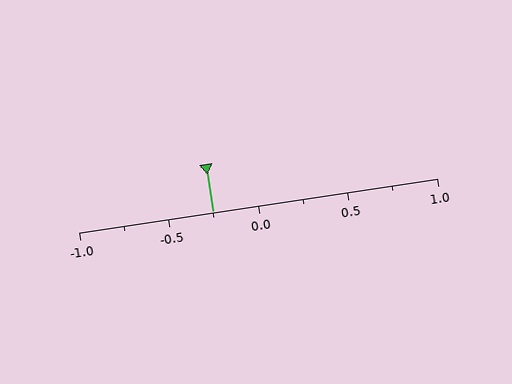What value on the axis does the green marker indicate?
The marker indicates approximately -0.25.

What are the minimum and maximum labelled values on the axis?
The axis runs from -1.0 to 1.0.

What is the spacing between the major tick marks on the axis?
The major ticks are spaced 0.5 apart.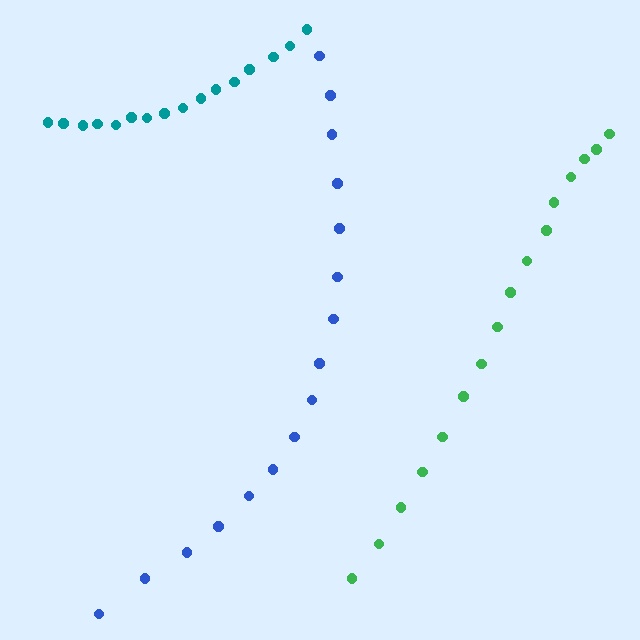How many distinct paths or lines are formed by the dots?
There are 3 distinct paths.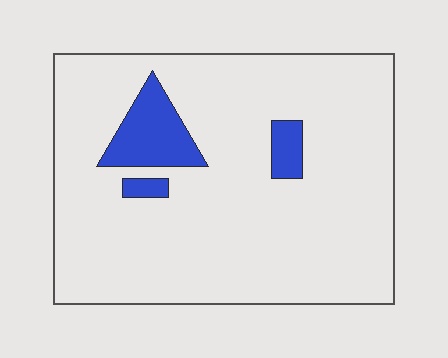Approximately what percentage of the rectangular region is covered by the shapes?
Approximately 10%.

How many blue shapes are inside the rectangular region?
3.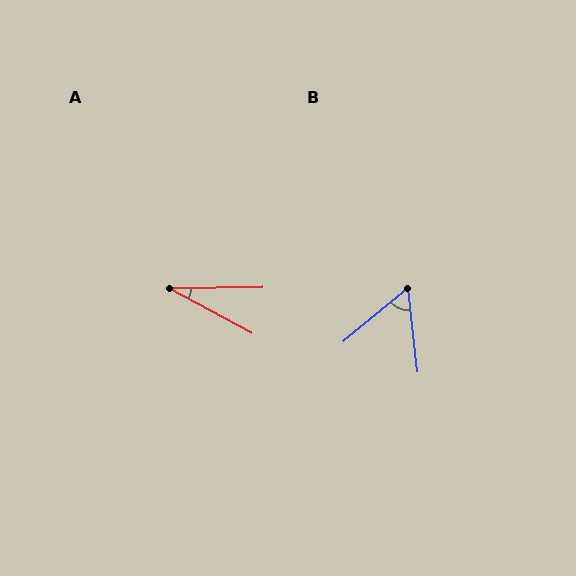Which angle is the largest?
B, at approximately 57 degrees.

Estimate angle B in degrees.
Approximately 57 degrees.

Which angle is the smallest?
A, at approximately 29 degrees.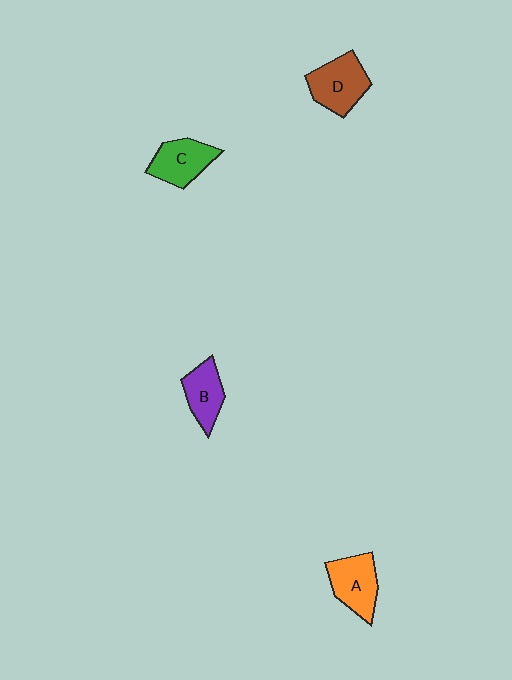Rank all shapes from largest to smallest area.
From largest to smallest: D (brown), A (orange), C (green), B (purple).